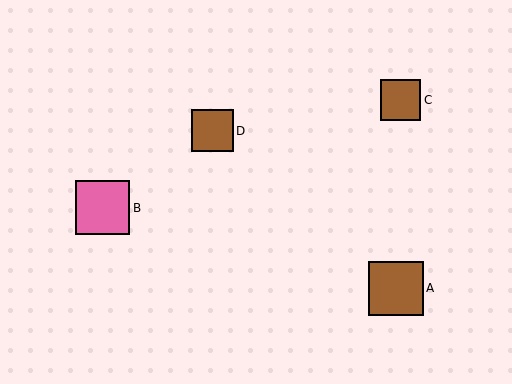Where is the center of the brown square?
The center of the brown square is at (396, 288).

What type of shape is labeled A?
Shape A is a brown square.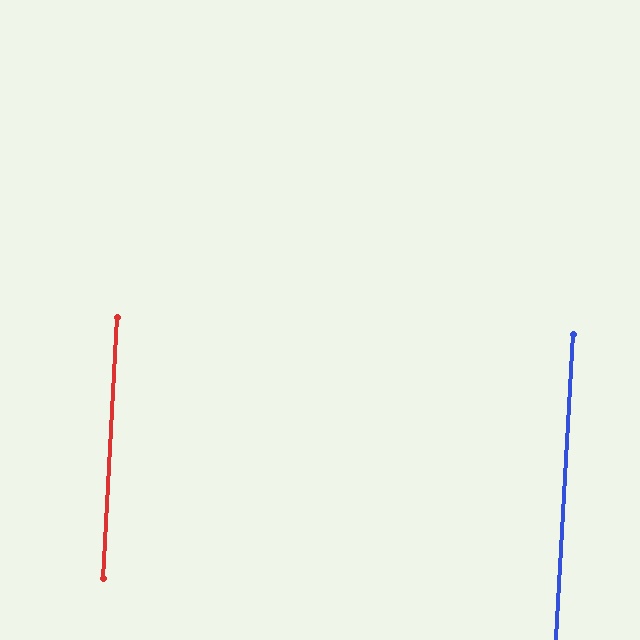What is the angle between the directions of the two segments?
Approximately 0 degrees.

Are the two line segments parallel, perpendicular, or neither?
Parallel — their directions differ by only 0.2°.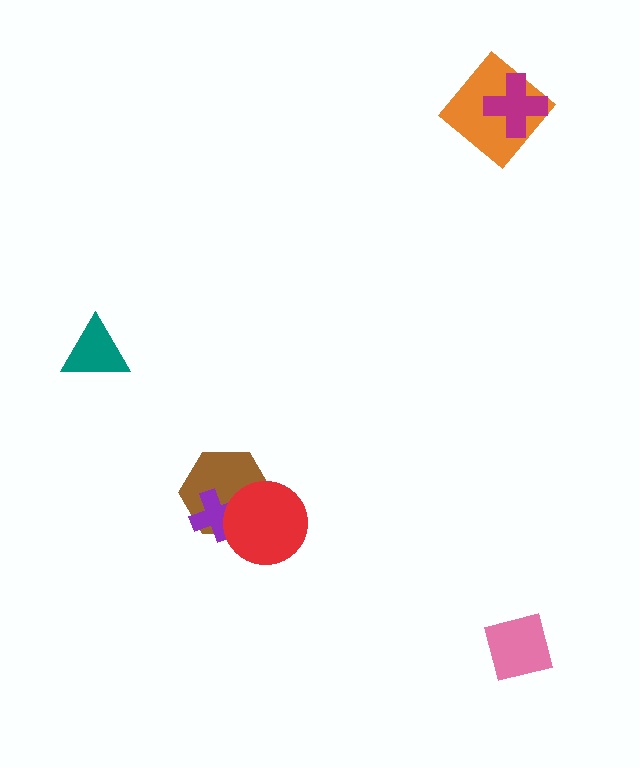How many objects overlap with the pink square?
0 objects overlap with the pink square.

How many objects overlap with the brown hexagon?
2 objects overlap with the brown hexagon.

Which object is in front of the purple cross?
The red circle is in front of the purple cross.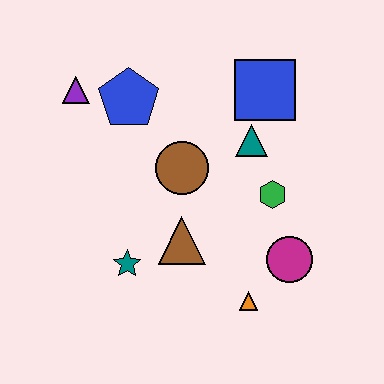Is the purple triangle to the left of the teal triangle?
Yes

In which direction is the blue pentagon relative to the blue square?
The blue pentagon is to the left of the blue square.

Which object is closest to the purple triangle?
The blue pentagon is closest to the purple triangle.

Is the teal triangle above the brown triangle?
Yes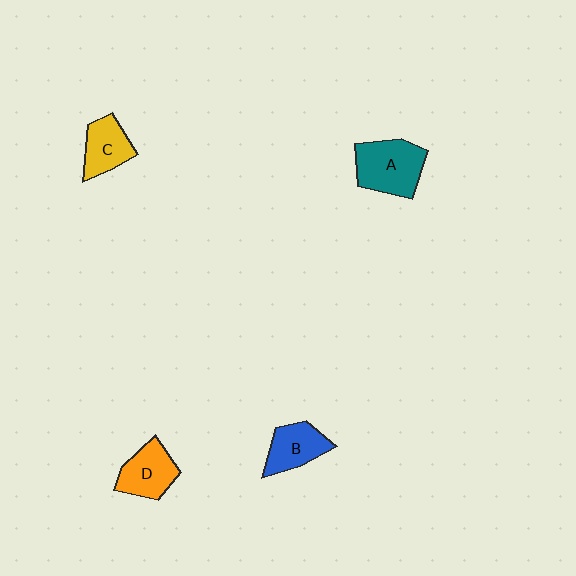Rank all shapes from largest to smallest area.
From largest to smallest: A (teal), D (orange), B (blue), C (yellow).